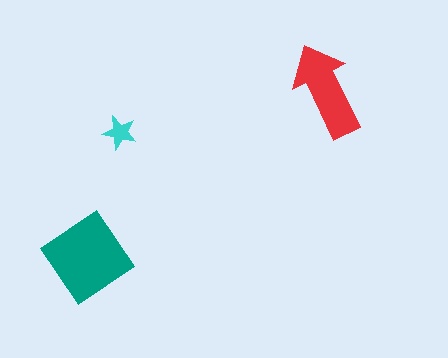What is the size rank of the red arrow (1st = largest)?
2nd.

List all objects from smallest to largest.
The cyan star, the red arrow, the teal diamond.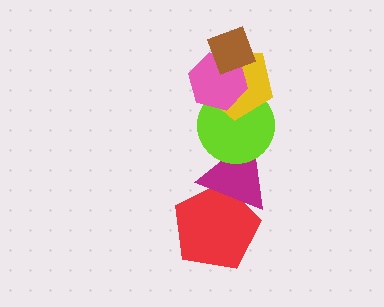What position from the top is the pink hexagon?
The pink hexagon is 2nd from the top.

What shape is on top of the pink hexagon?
The brown diamond is on top of the pink hexagon.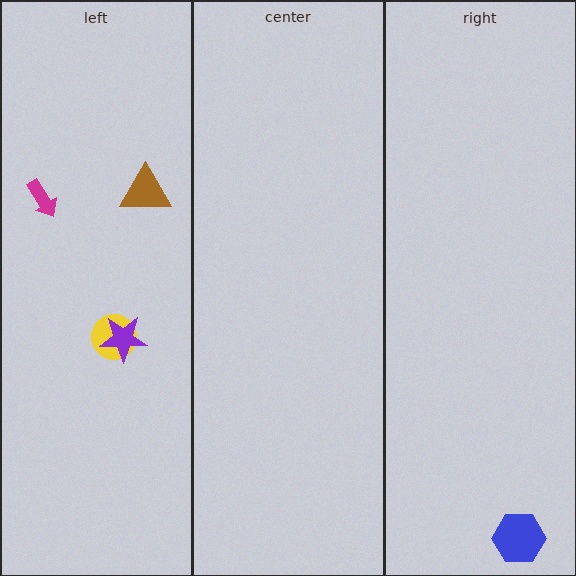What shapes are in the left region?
The magenta arrow, the brown triangle, the yellow circle, the purple star.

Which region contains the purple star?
The left region.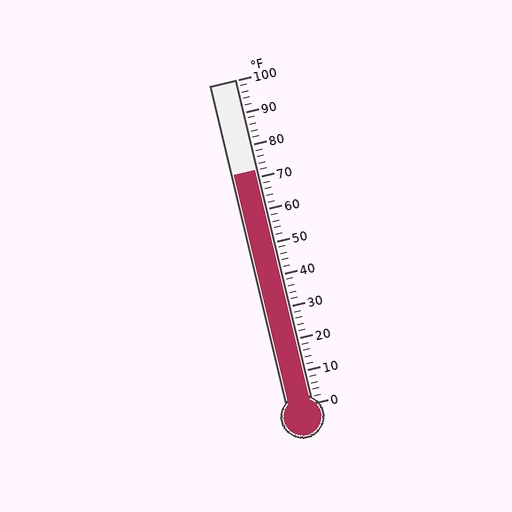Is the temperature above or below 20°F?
The temperature is above 20°F.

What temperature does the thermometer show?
The thermometer shows approximately 72°F.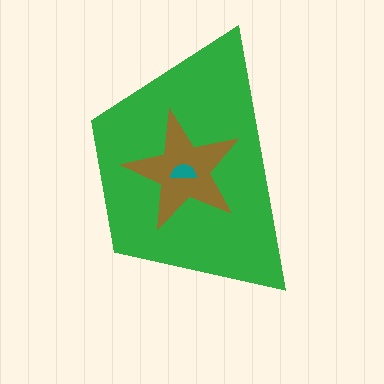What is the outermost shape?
The green trapezoid.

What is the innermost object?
The teal semicircle.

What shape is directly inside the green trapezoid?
The brown star.